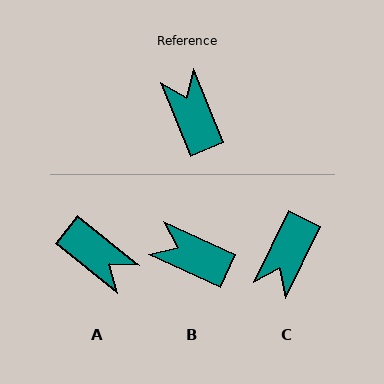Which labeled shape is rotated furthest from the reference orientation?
A, about 150 degrees away.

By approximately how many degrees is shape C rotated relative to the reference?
Approximately 132 degrees counter-clockwise.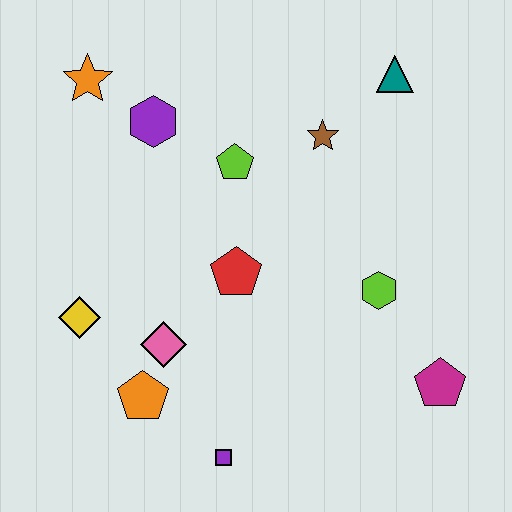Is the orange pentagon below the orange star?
Yes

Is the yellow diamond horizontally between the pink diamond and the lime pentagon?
No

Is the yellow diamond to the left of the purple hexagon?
Yes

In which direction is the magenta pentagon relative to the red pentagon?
The magenta pentagon is to the right of the red pentagon.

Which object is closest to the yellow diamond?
The pink diamond is closest to the yellow diamond.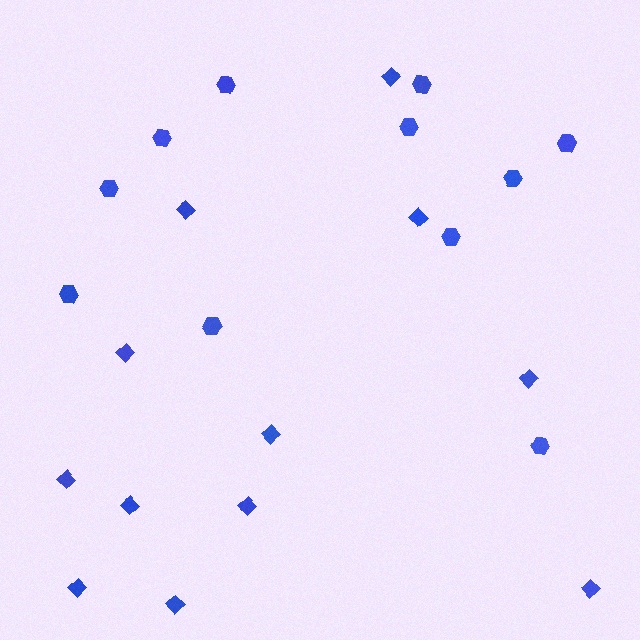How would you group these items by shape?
There are 2 groups: one group of diamonds (12) and one group of hexagons (11).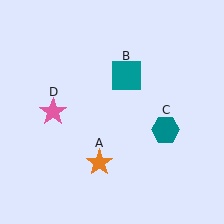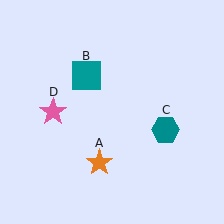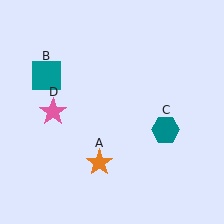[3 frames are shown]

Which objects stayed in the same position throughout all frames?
Orange star (object A) and teal hexagon (object C) and pink star (object D) remained stationary.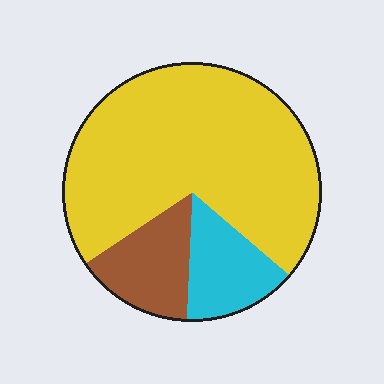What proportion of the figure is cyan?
Cyan covers 14% of the figure.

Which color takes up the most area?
Yellow, at roughly 70%.